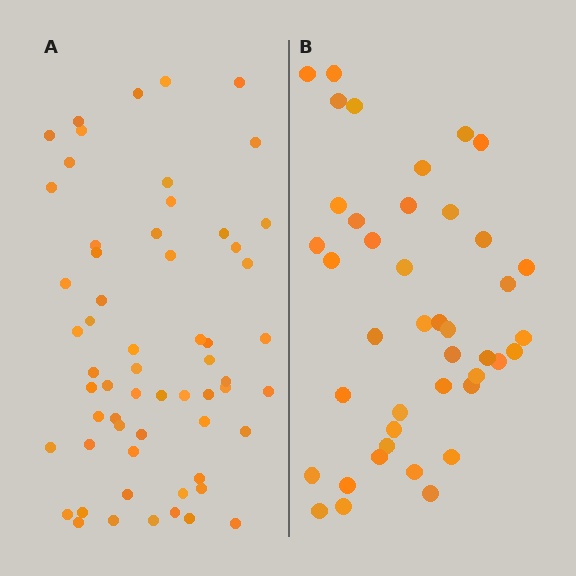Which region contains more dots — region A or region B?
Region A (the left region) has more dots.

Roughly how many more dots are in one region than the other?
Region A has approximately 20 more dots than region B.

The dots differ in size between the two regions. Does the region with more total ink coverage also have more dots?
No. Region B has more total ink coverage because its dots are larger, but region A actually contains more individual dots. Total area can be misleading — the number of items is what matters here.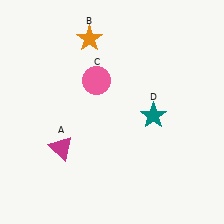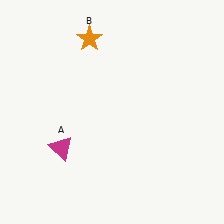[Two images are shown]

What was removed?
The pink circle (C), the teal star (D) were removed in Image 2.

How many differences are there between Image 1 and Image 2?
There are 2 differences between the two images.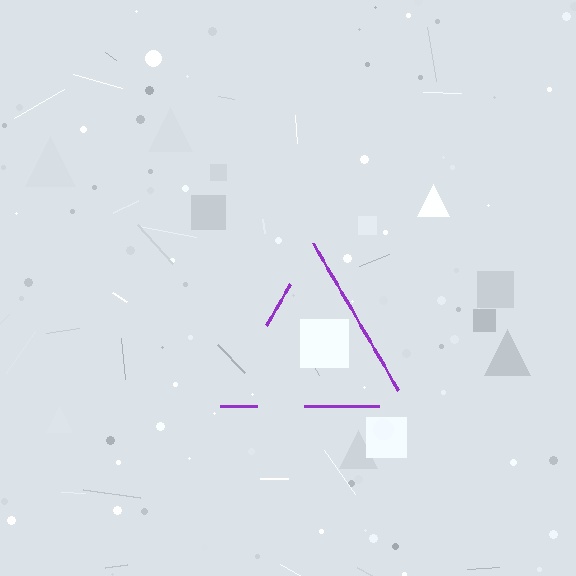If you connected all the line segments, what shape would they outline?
They would outline a triangle.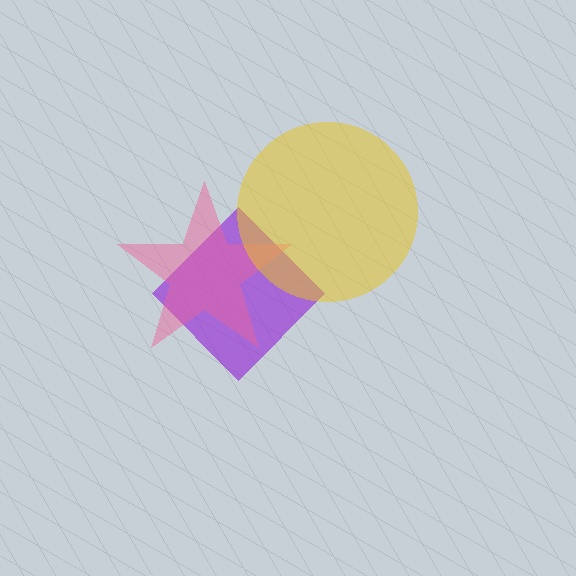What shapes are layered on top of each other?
The layered shapes are: a purple diamond, a pink star, a yellow circle.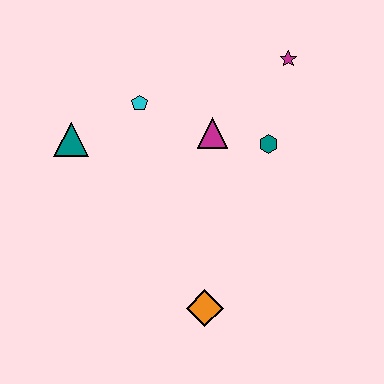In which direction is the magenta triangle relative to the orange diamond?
The magenta triangle is above the orange diamond.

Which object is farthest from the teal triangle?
The magenta star is farthest from the teal triangle.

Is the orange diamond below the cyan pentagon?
Yes